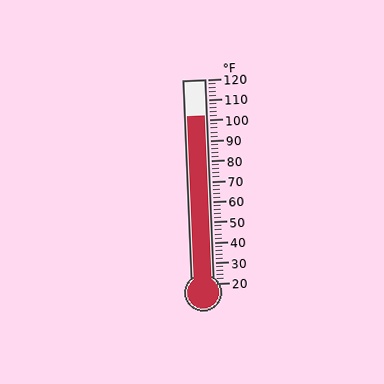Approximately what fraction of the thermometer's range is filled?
The thermometer is filled to approximately 80% of its range.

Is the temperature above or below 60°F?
The temperature is above 60°F.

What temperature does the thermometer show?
The thermometer shows approximately 102°F.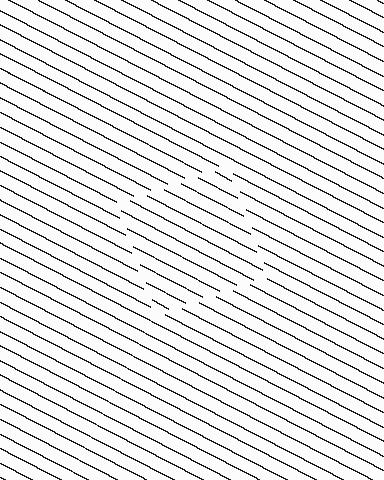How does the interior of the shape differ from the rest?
The interior of the shape contains the same grating, shifted by half a period — the contour is defined by the phase discontinuity where line-ends from the inner and outer gratings abut.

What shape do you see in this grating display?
An illusory square. The interior of the shape contains the same grating, shifted by half a period — the contour is defined by the phase discontinuity where line-ends from the inner and outer gratings abut.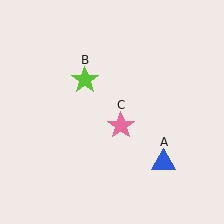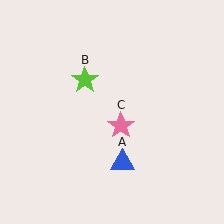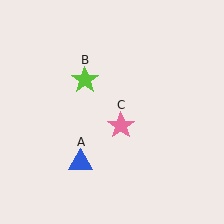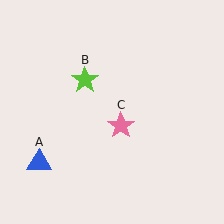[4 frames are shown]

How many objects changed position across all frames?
1 object changed position: blue triangle (object A).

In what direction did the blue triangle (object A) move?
The blue triangle (object A) moved left.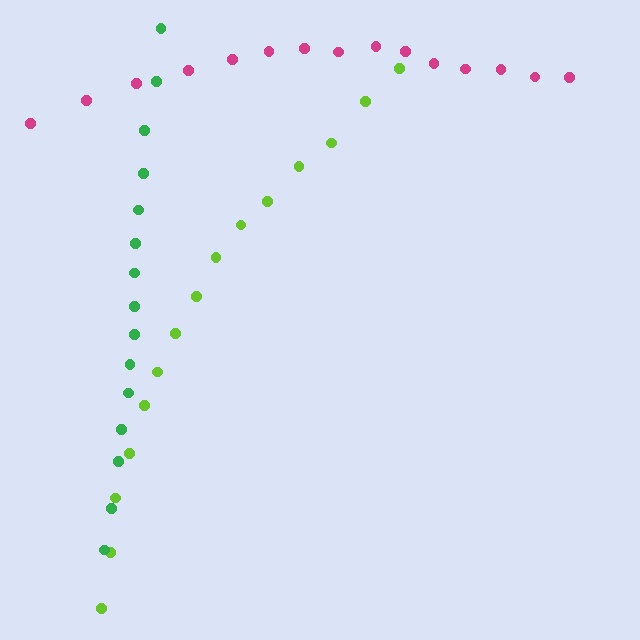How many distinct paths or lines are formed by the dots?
There are 3 distinct paths.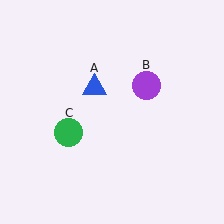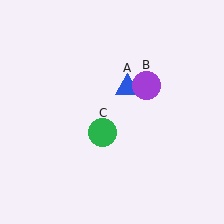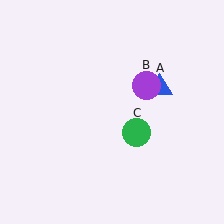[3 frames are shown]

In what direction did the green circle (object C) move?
The green circle (object C) moved right.